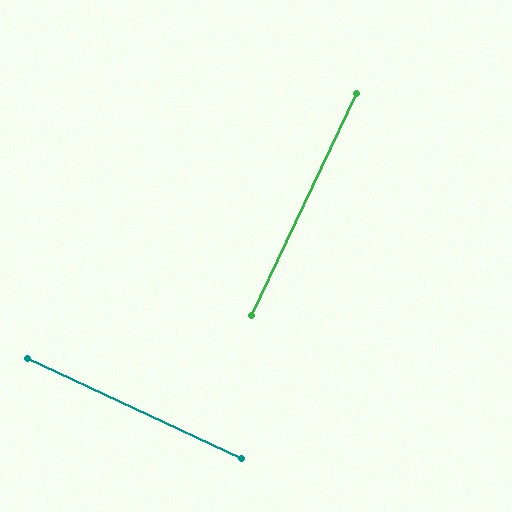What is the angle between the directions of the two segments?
Approximately 90 degrees.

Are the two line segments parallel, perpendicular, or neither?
Perpendicular — they meet at approximately 90°.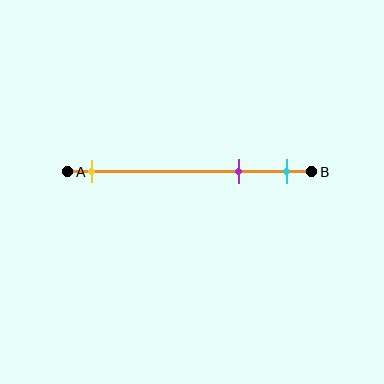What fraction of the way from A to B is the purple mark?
The purple mark is approximately 70% (0.7) of the way from A to B.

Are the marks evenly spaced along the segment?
No, the marks are not evenly spaced.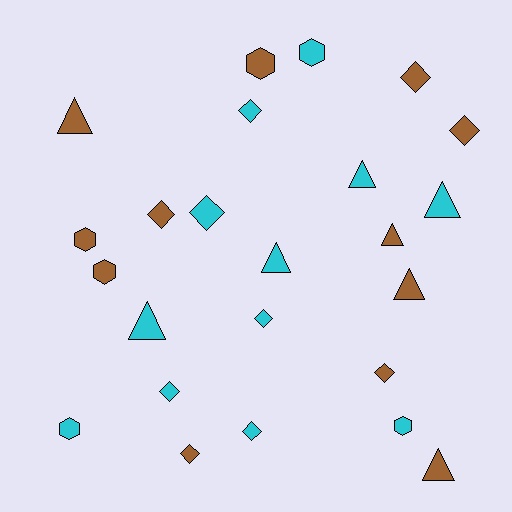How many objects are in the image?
There are 24 objects.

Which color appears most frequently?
Cyan, with 12 objects.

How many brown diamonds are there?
There are 5 brown diamonds.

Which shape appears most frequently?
Diamond, with 10 objects.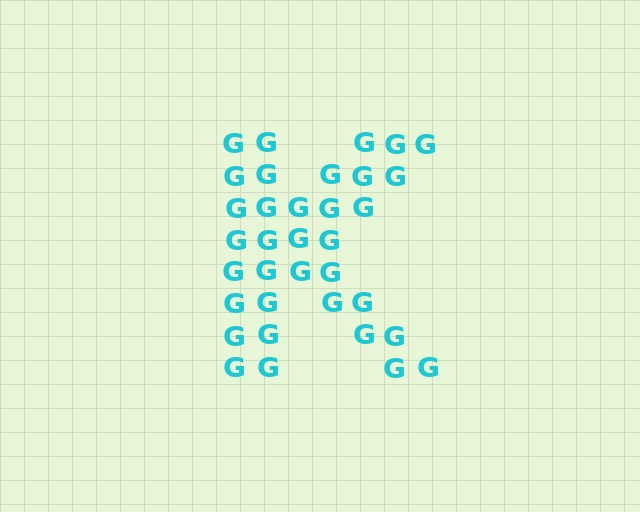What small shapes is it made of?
It is made of small letter G's.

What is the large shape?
The large shape is the letter K.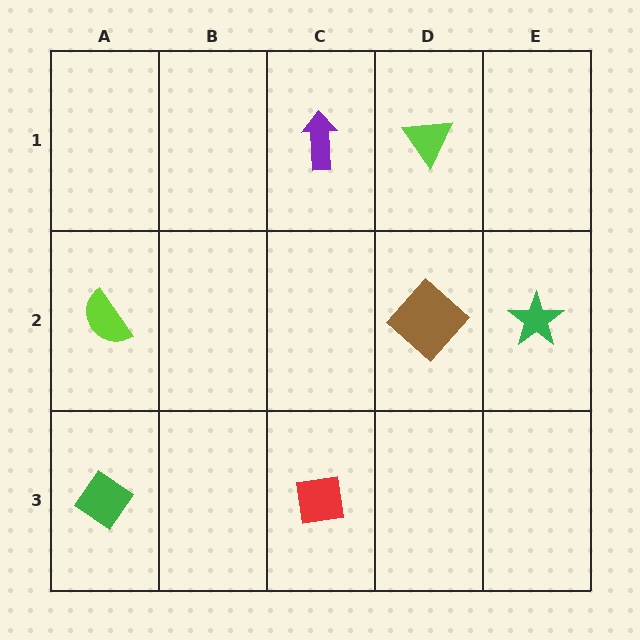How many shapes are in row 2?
3 shapes.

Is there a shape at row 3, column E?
No, that cell is empty.